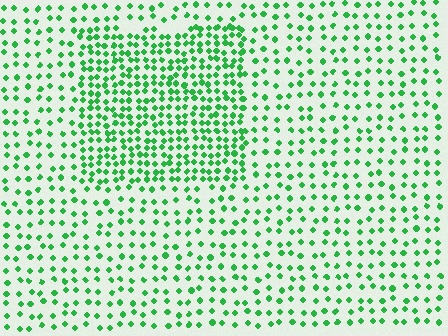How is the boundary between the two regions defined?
The boundary is defined by a change in element density (approximately 2.1x ratio). All elements are the same color, size, and shape.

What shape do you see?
I see a rectangle.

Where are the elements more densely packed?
The elements are more densely packed inside the rectangle boundary.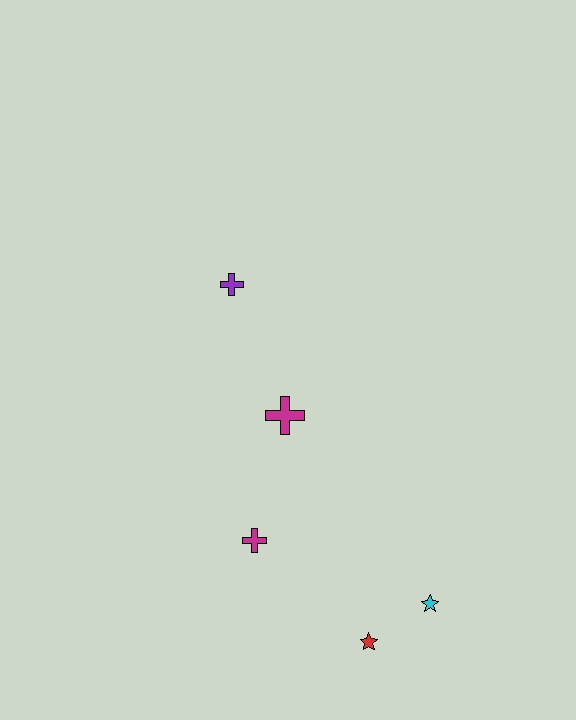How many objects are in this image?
There are 5 objects.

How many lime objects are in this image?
There are no lime objects.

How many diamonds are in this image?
There are no diamonds.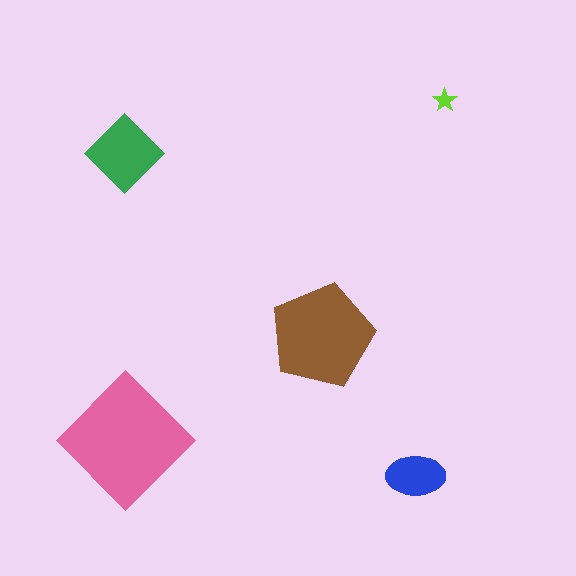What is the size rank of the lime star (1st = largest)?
5th.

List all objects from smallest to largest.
The lime star, the blue ellipse, the green diamond, the brown pentagon, the pink diamond.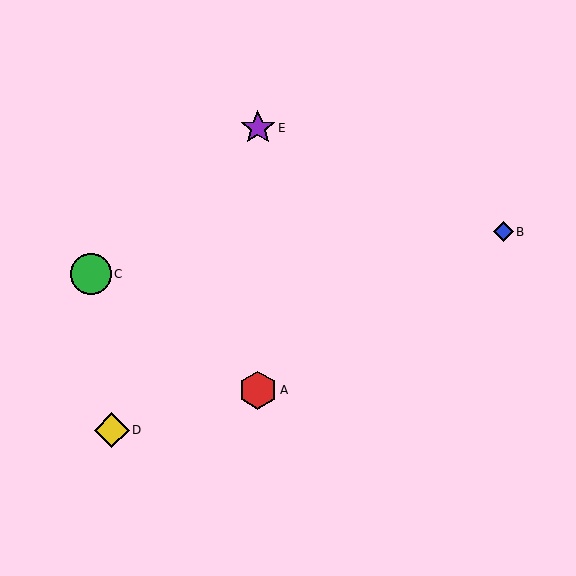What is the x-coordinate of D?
Object D is at x≈112.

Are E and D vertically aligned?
No, E is at x≈258 and D is at x≈112.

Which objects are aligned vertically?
Objects A, E are aligned vertically.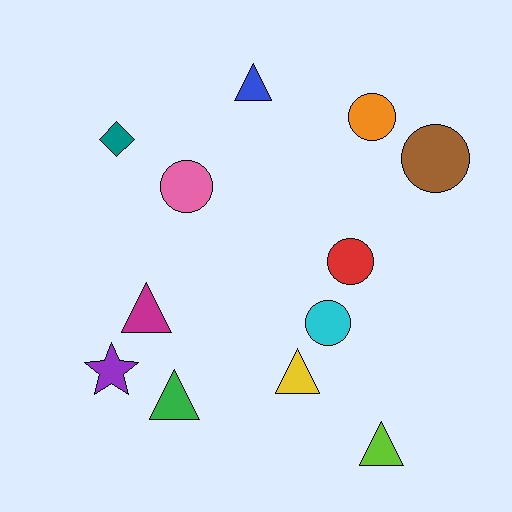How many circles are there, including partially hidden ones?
There are 5 circles.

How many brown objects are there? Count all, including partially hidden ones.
There is 1 brown object.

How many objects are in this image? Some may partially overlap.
There are 12 objects.